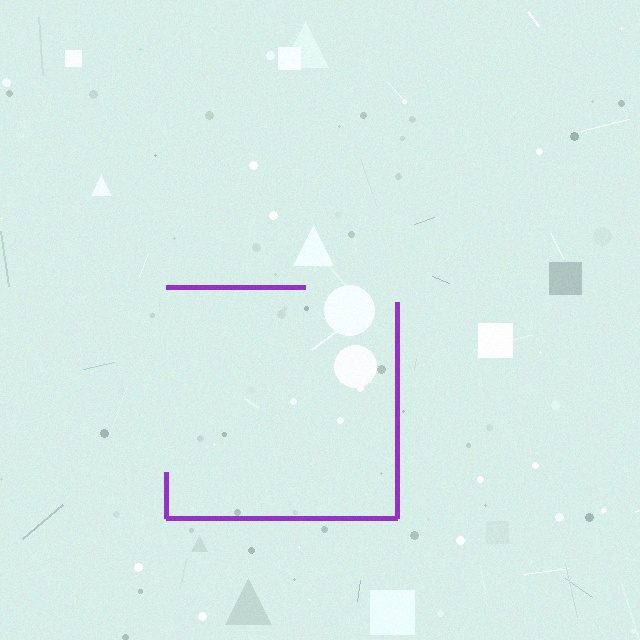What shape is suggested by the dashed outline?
The dashed outline suggests a square.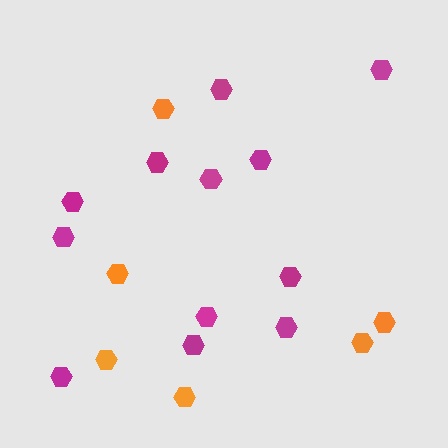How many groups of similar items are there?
There are 2 groups: one group of orange hexagons (6) and one group of magenta hexagons (12).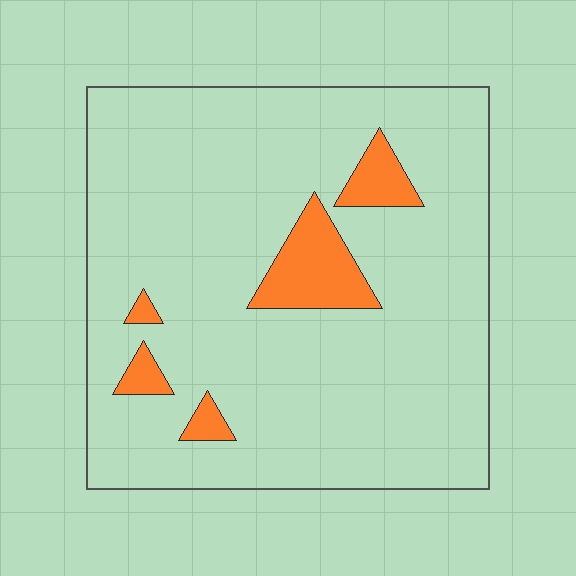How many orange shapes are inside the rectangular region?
5.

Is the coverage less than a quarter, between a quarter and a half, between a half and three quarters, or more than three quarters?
Less than a quarter.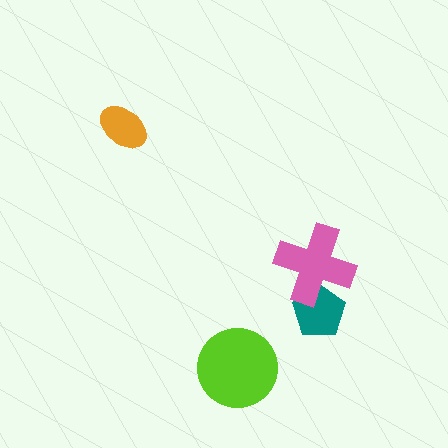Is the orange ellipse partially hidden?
No, no other shape covers it.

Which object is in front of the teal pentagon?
The pink cross is in front of the teal pentagon.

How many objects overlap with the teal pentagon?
1 object overlaps with the teal pentagon.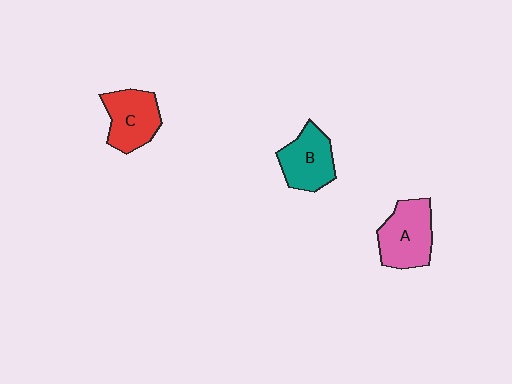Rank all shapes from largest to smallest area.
From largest to smallest: A (pink), C (red), B (teal).